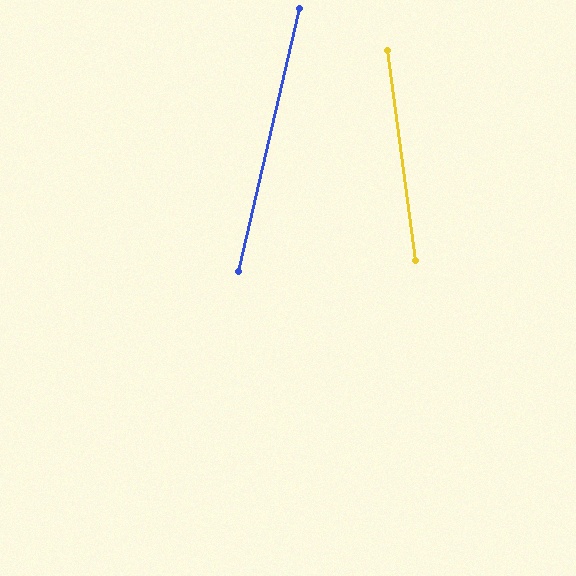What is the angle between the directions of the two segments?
Approximately 21 degrees.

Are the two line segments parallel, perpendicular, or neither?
Neither parallel nor perpendicular — they differ by about 21°.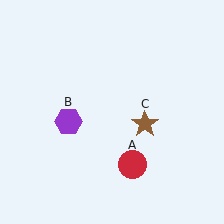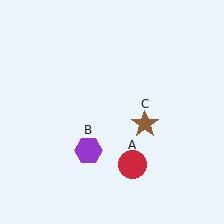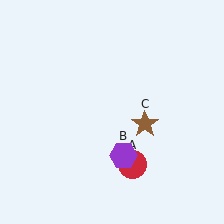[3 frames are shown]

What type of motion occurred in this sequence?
The purple hexagon (object B) rotated counterclockwise around the center of the scene.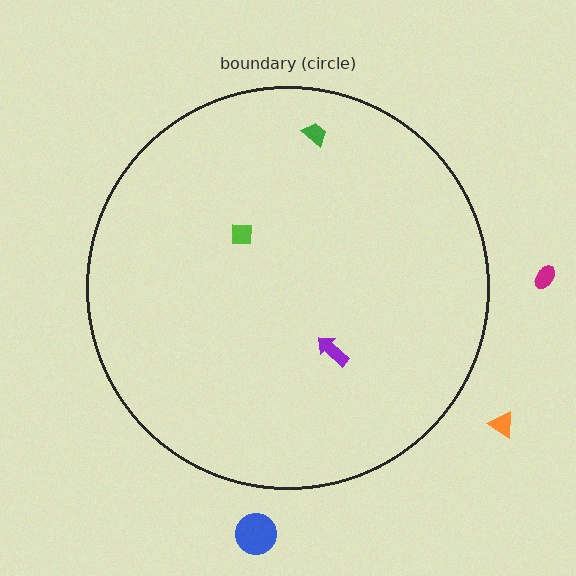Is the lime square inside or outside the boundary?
Inside.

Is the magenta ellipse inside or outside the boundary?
Outside.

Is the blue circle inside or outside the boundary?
Outside.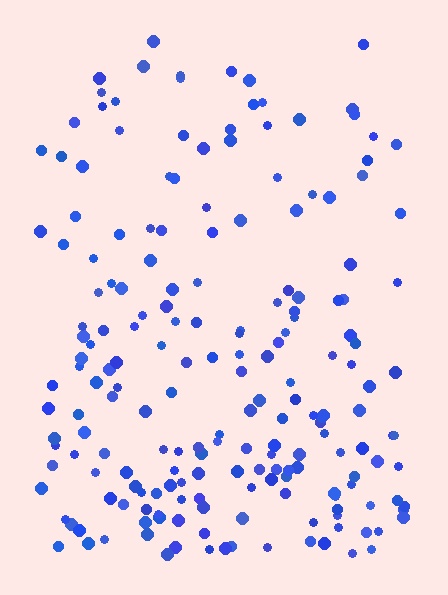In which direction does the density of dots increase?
From top to bottom, with the bottom side densest.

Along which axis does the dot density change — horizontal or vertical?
Vertical.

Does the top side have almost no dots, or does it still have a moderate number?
Still a moderate number, just noticeably fewer than the bottom.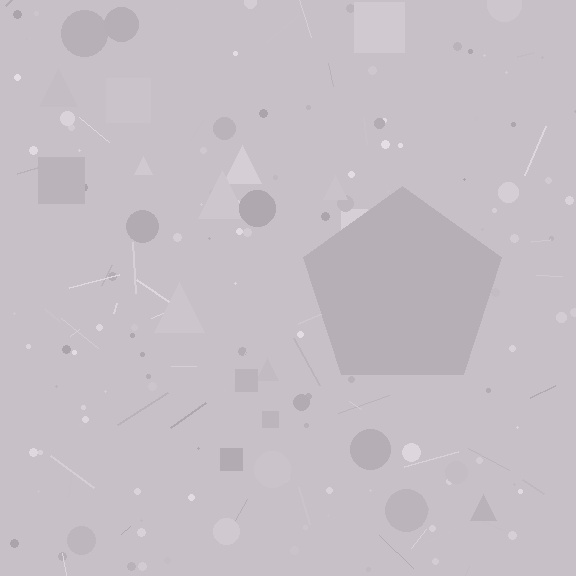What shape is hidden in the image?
A pentagon is hidden in the image.